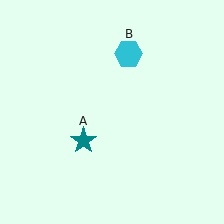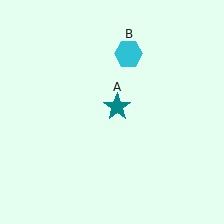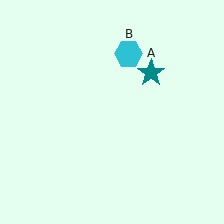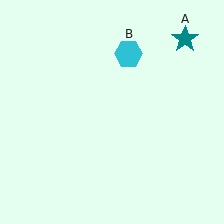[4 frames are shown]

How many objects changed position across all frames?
1 object changed position: teal star (object A).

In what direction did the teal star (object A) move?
The teal star (object A) moved up and to the right.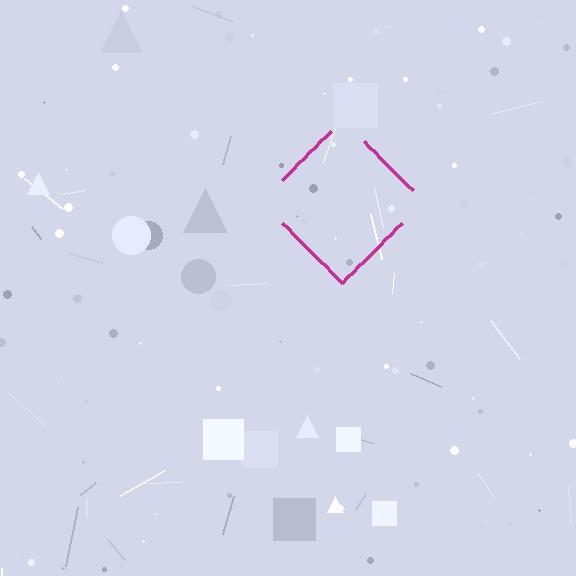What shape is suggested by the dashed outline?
The dashed outline suggests a diamond.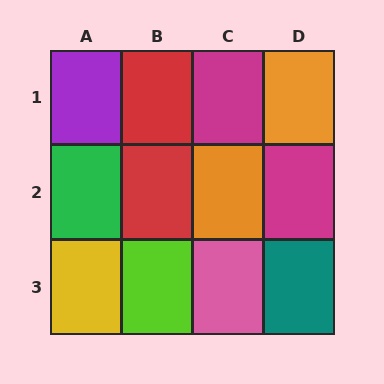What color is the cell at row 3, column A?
Yellow.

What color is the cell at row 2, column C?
Orange.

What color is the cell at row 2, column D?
Magenta.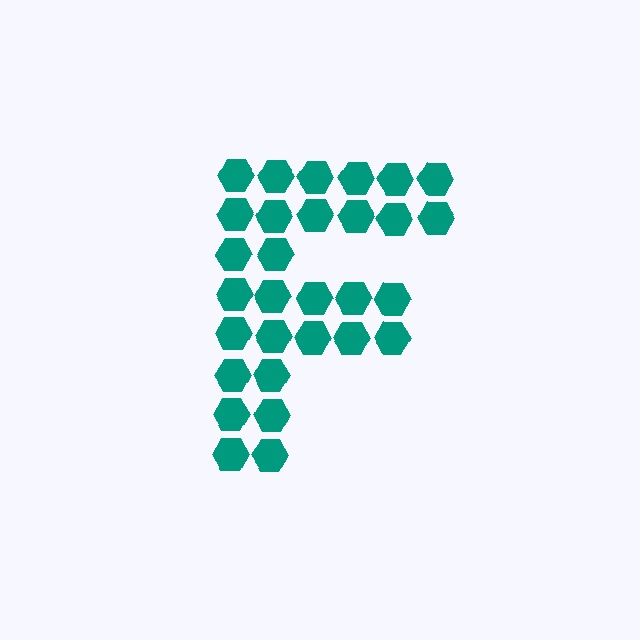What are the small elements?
The small elements are hexagons.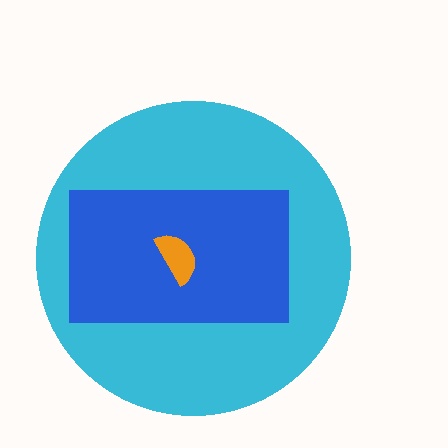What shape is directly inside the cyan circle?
The blue rectangle.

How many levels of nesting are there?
3.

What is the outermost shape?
The cyan circle.